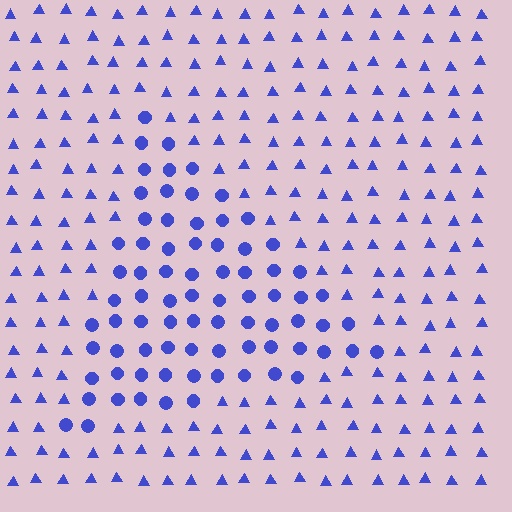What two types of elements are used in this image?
The image uses circles inside the triangle region and triangles outside it.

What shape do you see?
I see a triangle.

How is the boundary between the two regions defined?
The boundary is defined by a change in element shape: circles inside vs. triangles outside. All elements share the same color and spacing.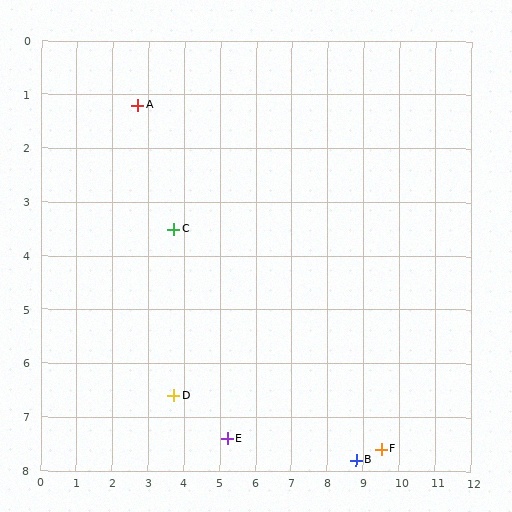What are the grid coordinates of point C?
Point C is at approximately (3.7, 3.5).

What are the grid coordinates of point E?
Point E is at approximately (5.2, 7.4).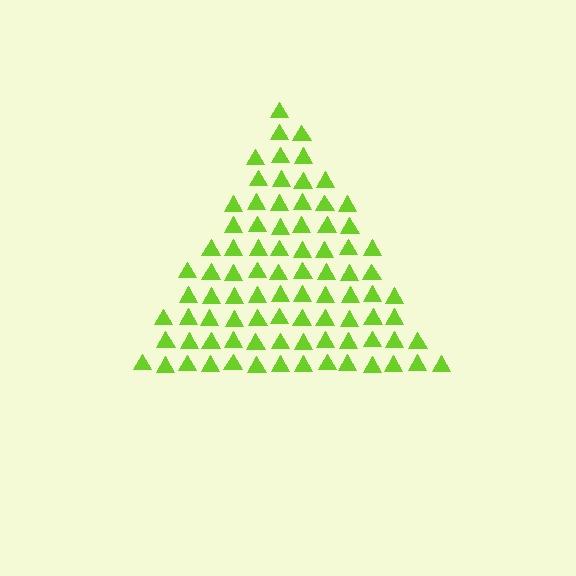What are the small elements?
The small elements are triangles.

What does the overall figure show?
The overall figure shows a triangle.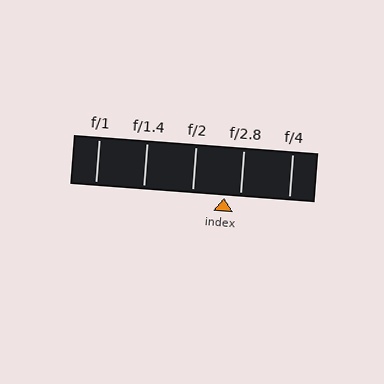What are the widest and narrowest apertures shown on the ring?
The widest aperture shown is f/1 and the narrowest is f/4.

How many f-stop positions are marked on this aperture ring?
There are 5 f-stop positions marked.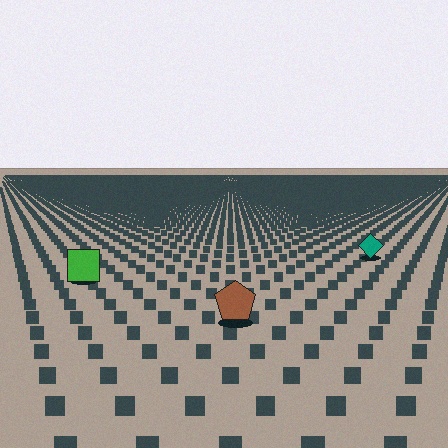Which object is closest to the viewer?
The brown pentagon is closest. The texture marks near it are larger and more spread out.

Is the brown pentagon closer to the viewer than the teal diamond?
Yes. The brown pentagon is closer — you can tell from the texture gradient: the ground texture is coarser near it.